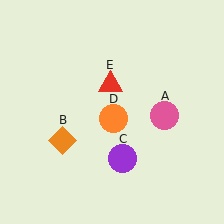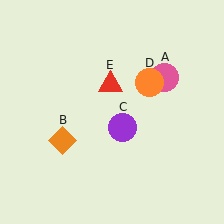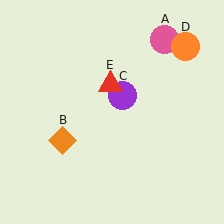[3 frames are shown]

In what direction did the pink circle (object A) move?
The pink circle (object A) moved up.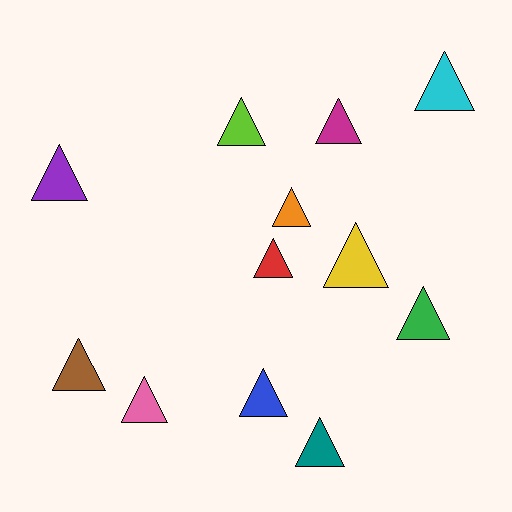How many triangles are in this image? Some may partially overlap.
There are 12 triangles.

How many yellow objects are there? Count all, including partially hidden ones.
There is 1 yellow object.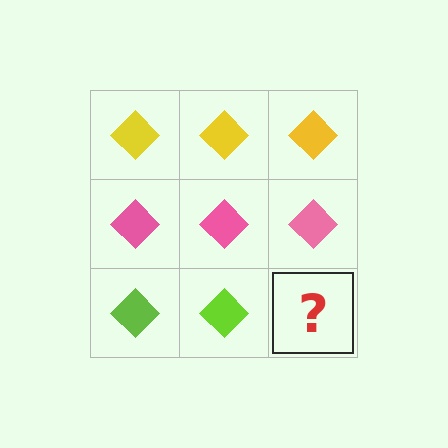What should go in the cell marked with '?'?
The missing cell should contain a lime diamond.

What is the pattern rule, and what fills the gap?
The rule is that each row has a consistent color. The gap should be filled with a lime diamond.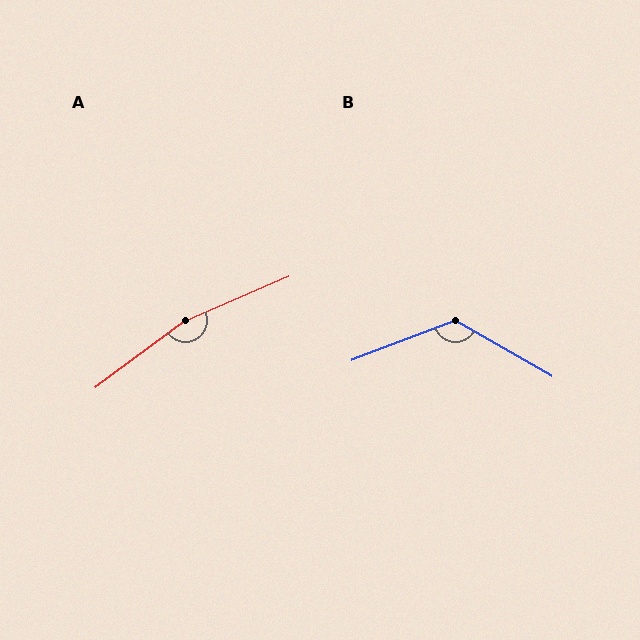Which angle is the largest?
A, at approximately 167 degrees.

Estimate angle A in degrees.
Approximately 167 degrees.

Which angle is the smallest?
B, at approximately 129 degrees.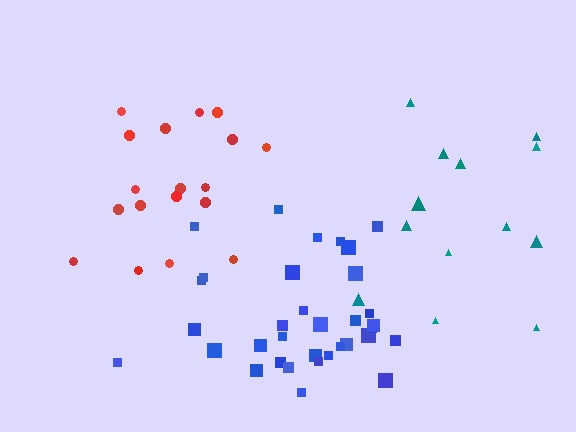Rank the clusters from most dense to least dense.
blue, red, teal.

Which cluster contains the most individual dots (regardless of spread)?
Blue (34).